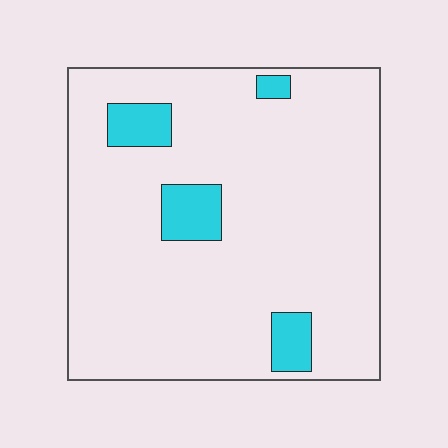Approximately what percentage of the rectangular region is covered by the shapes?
Approximately 10%.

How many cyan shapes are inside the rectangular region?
4.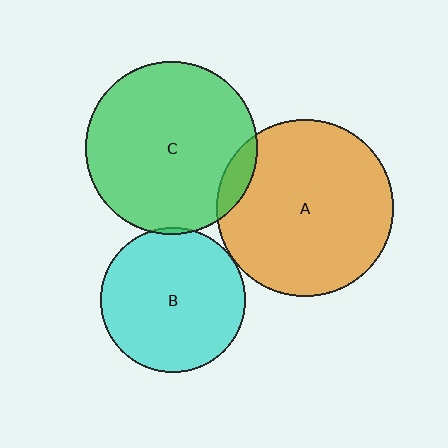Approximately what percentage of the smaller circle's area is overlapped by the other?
Approximately 10%.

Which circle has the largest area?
Circle A (orange).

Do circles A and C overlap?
Yes.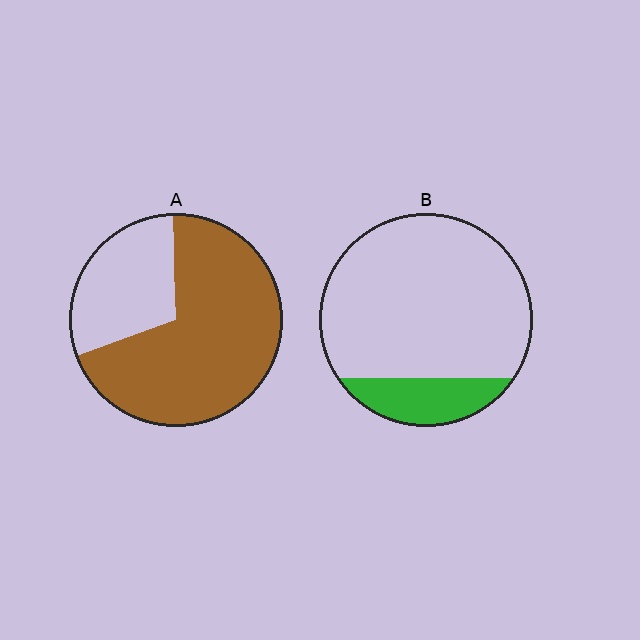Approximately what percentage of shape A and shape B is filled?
A is approximately 70% and B is approximately 15%.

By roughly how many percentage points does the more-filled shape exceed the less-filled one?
By roughly 55 percentage points (A over B).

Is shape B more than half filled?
No.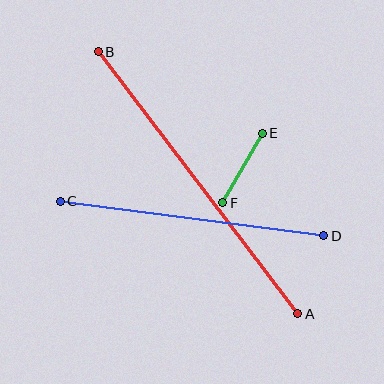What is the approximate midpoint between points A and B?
The midpoint is at approximately (198, 183) pixels.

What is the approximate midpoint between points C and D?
The midpoint is at approximately (192, 218) pixels.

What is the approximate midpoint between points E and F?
The midpoint is at approximately (243, 168) pixels.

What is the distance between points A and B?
The distance is approximately 329 pixels.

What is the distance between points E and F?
The distance is approximately 81 pixels.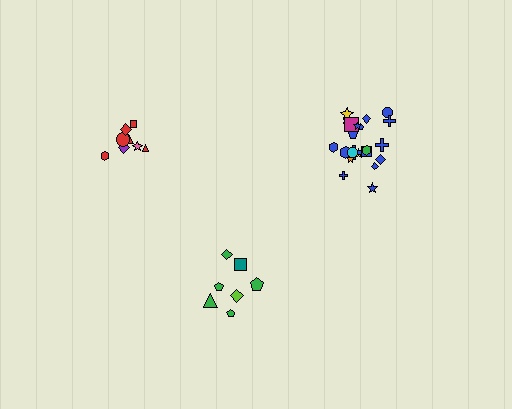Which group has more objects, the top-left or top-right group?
The top-right group.